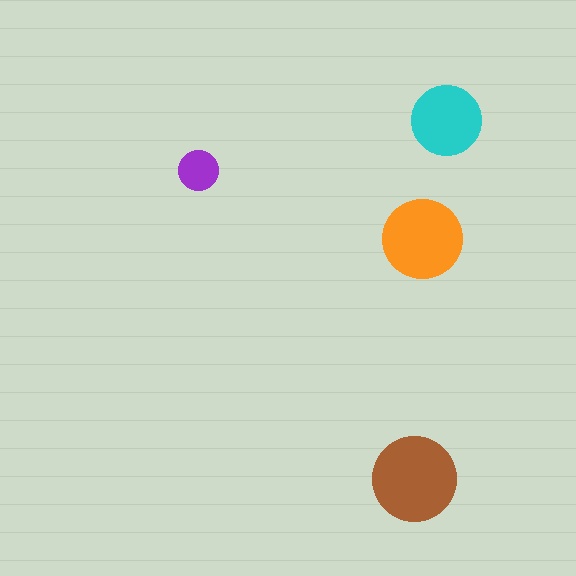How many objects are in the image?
There are 4 objects in the image.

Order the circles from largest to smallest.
the brown one, the orange one, the cyan one, the purple one.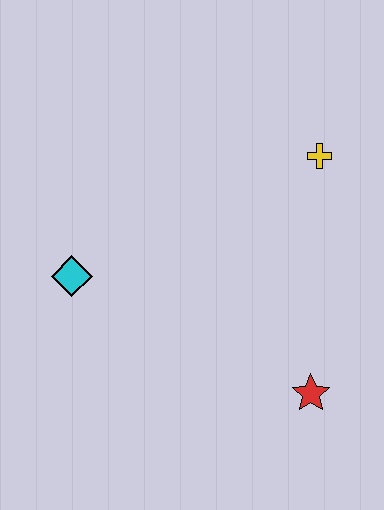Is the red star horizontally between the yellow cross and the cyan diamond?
Yes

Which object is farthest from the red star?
The cyan diamond is farthest from the red star.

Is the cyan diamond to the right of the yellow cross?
No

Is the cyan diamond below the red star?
No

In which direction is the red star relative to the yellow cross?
The red star is below the yellow cross.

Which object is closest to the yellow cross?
The red star is closest to the yellow cross.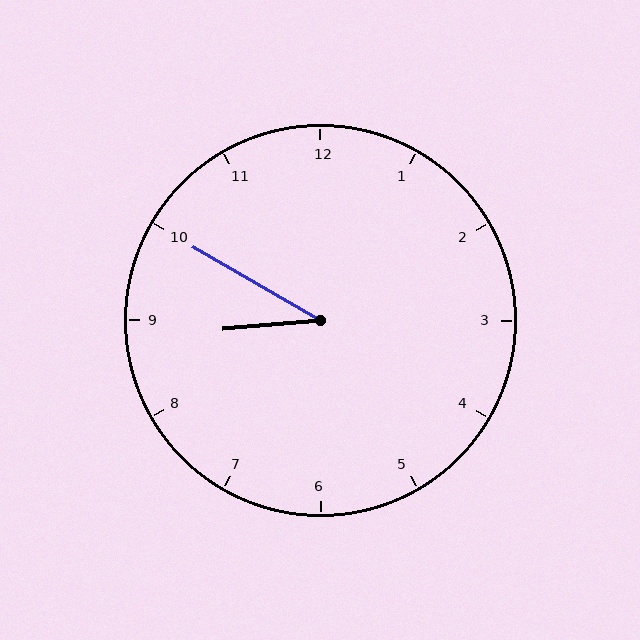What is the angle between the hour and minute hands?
Approximately 35 degrees.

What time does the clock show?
8:50.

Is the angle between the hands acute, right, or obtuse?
It is acute.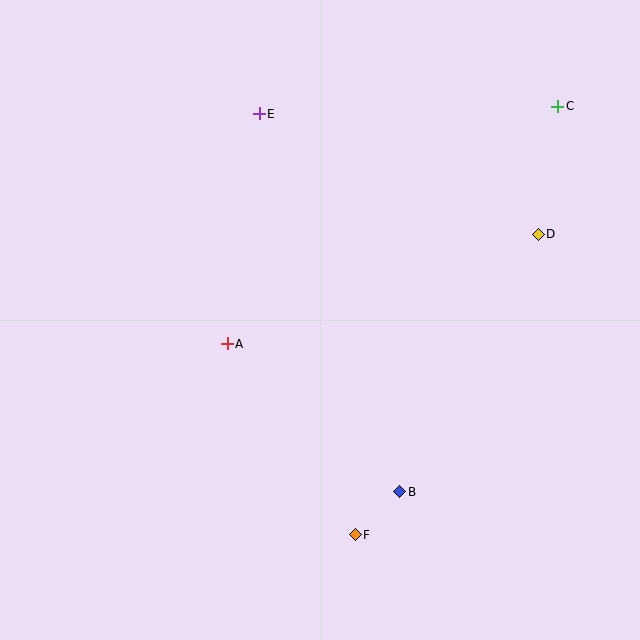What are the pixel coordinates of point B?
Point B is at (400, 492).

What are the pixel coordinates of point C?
Point C is at (558, 106).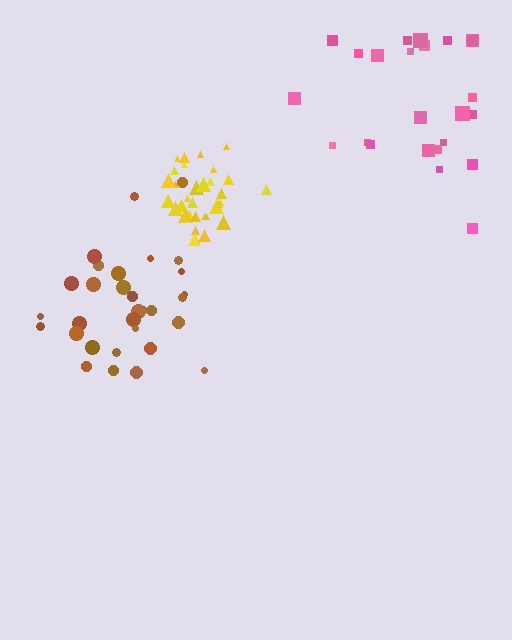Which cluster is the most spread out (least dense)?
Pink.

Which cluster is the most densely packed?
Yellow.